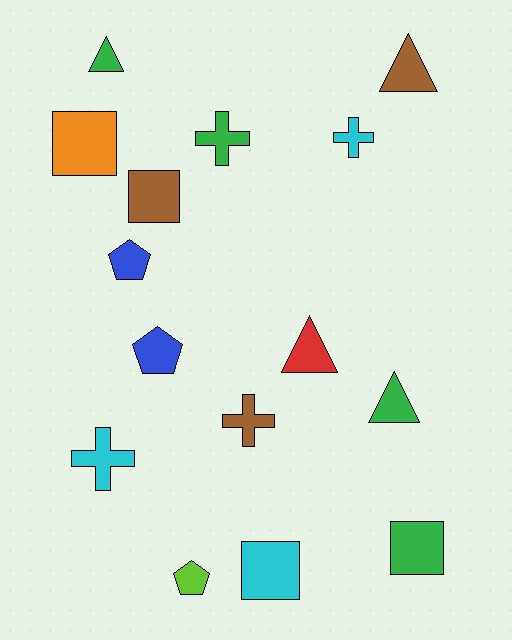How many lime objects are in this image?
There is 1 lime object.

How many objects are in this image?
There are 15 objects.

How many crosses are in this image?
There are 4 crosses.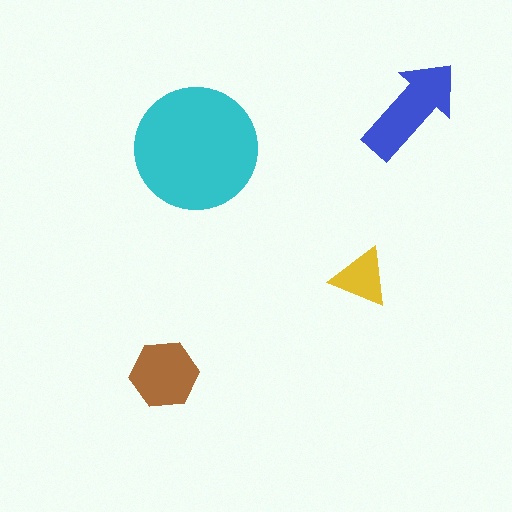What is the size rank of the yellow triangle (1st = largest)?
4th.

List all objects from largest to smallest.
The cyan circle, the blue arrow, the brown hexagon, the yellow triangle.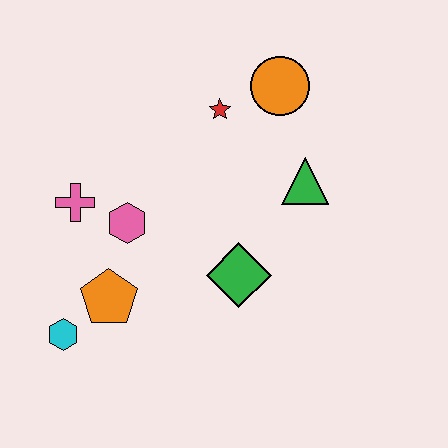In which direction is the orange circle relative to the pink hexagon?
The orange circle is to the right of the pink hexagon.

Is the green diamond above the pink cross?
No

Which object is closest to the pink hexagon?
The pink cross is closest to the pink hexagon.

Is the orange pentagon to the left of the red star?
Yes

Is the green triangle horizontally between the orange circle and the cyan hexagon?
No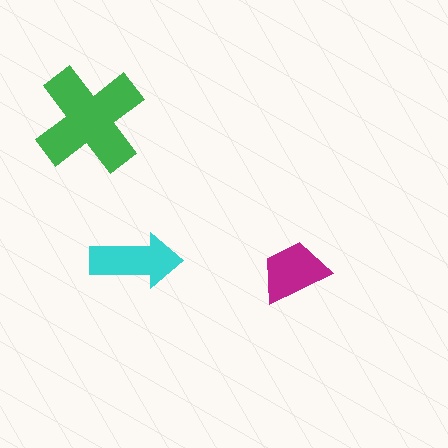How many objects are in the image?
There are 3 objects in the image.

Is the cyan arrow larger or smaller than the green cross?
Smaller.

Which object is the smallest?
The magenta trapezoid.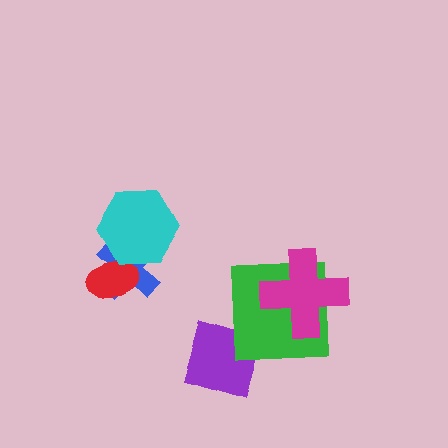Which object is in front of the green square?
The magenta cross is in front of the green square.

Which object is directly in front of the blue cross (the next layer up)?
The red ellipse is directly in front of the blue cross.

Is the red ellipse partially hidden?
Yes, it is partially covered by another shape.